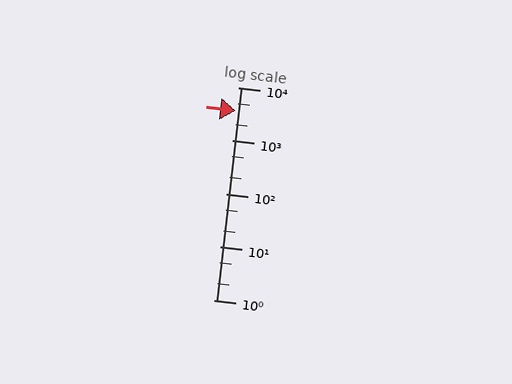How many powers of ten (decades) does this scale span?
The scale spans 4 decades, from 1 to 10000.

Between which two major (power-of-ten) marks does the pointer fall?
The pointer is between 1000 and 10000.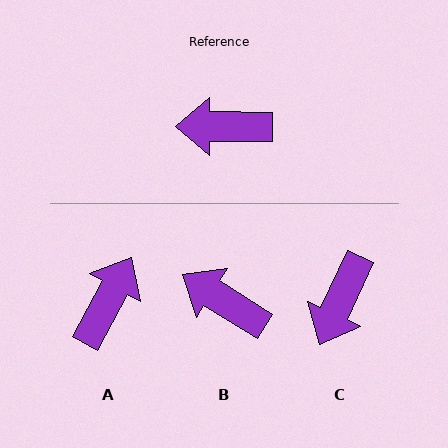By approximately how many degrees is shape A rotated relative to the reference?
Approximately 118 degrees clockwise.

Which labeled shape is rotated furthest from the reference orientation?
A, about 118 degrees away.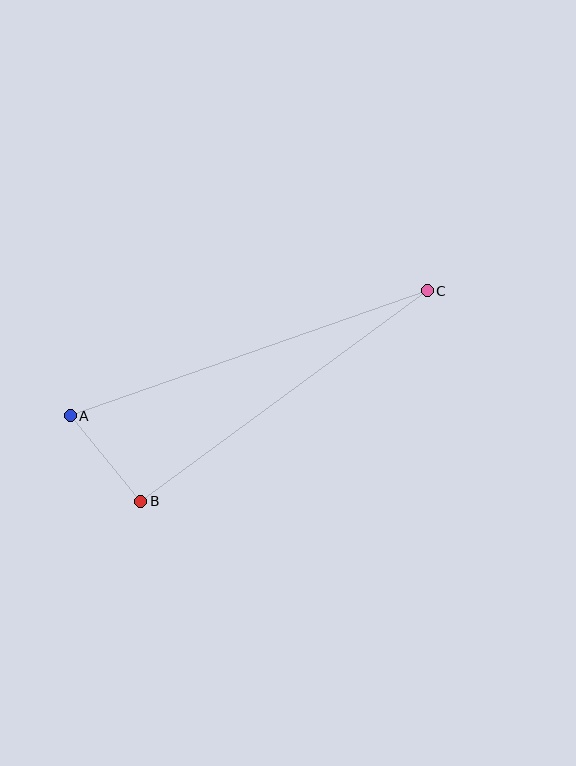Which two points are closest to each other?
Points A and B are closest to each other.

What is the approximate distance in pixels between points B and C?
The distance between B and C is approximately 356 pixels.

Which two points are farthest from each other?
Points A and C are farthest from each other.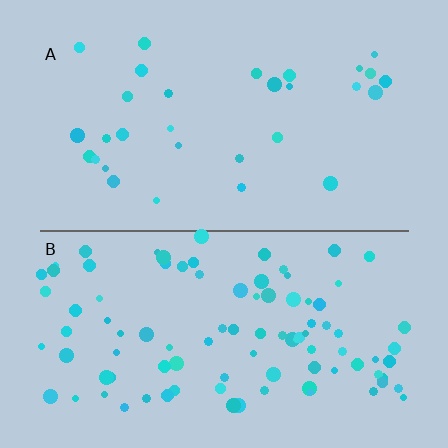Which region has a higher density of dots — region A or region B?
B (the bottom).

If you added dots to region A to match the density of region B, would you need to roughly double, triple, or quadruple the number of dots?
Approximately triple.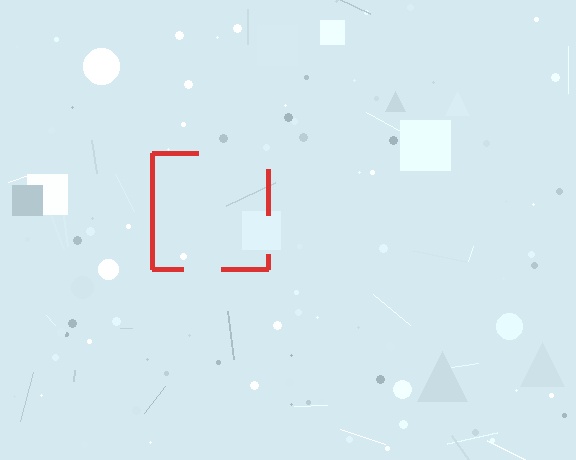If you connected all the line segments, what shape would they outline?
They would outline a square.